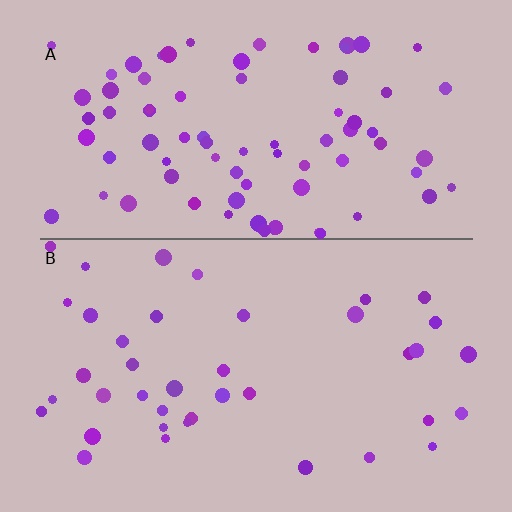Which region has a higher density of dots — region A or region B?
A (the top).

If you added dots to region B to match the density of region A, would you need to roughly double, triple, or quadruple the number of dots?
Approximately double.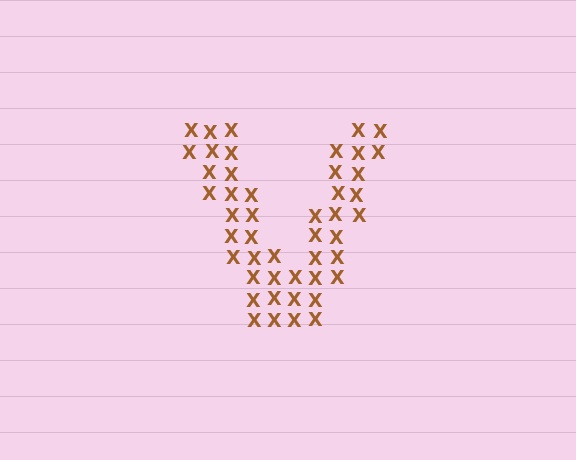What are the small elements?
The small elements are letter X's.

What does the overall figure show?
The overall figure shows the letter V.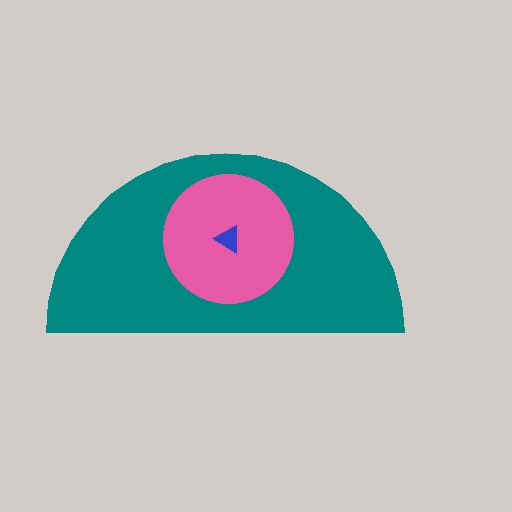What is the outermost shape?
The teal semicircle.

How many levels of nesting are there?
3.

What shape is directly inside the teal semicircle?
The pink circle.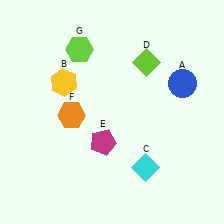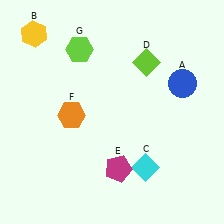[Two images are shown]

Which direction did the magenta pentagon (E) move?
The magenta pentagon (E) moved down.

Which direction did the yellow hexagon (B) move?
The yellow hexagon (B) moved up.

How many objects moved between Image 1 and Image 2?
2 objects moved between the two images.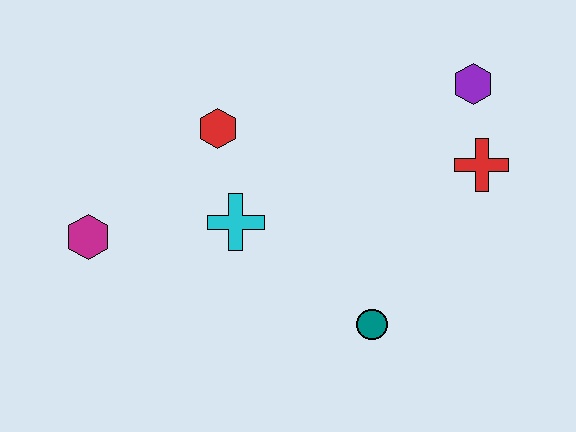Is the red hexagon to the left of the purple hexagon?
Yes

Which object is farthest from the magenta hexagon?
The purple hexagon is farthest from the magenta hexagon.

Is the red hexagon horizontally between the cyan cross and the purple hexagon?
No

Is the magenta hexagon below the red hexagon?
Yes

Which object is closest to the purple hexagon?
The red cross is closest to the purple hexagon.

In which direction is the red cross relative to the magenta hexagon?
The red cross is to the right of the magenta hexagon.